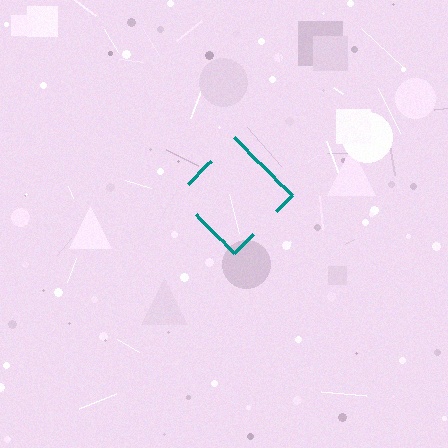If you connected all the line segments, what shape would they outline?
They would outline a diamond.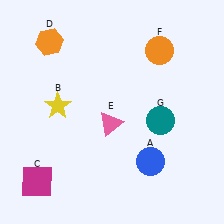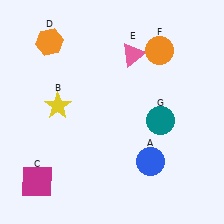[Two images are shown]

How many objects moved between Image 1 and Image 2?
1 object moved between the two images.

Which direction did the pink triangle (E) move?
The pink triangle (E) moved up.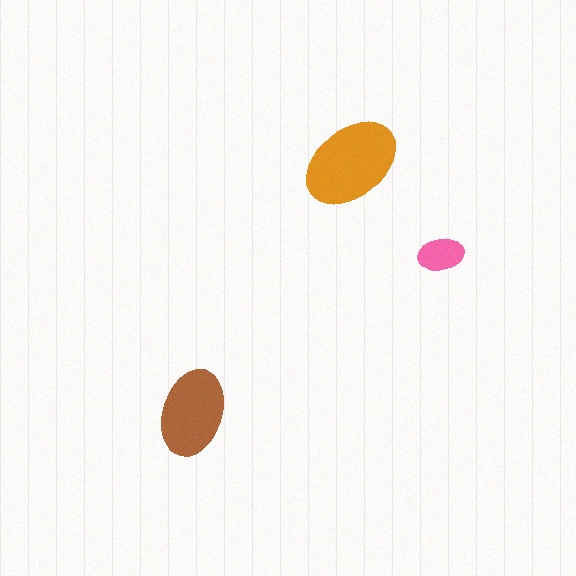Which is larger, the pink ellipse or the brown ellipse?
The brown one.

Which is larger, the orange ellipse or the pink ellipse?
The orange one.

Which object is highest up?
The orange ellipse is topmost.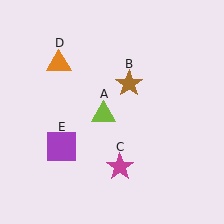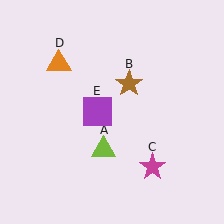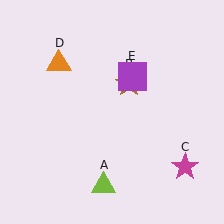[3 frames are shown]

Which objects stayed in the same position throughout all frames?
Brown star (object B) and orange triangle (object D) remained stationary.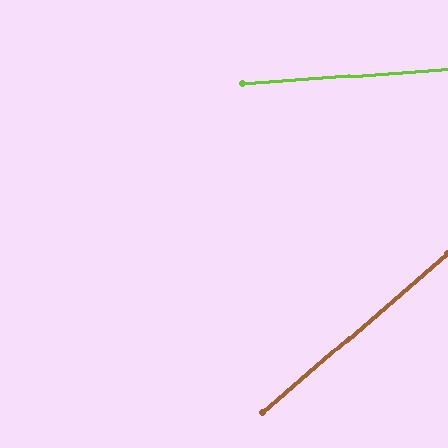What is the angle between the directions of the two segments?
Approximately 37 degrees.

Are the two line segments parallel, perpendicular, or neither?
Neither parallel nor perpendicular — they differ by about 37°.